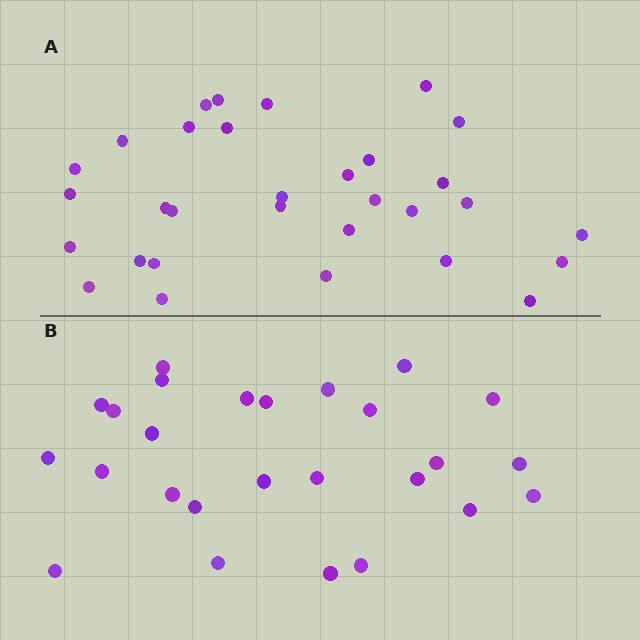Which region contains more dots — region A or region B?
Region A (the top region) has more dots.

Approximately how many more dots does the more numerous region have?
Region A has about 5 more dots than region B.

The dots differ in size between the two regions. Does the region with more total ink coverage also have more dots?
No. Region B has more total ink coverage because its dots are larger, but region A actually contains more individual dots. Total area can be misleading — the number of items is what matters here.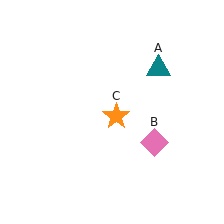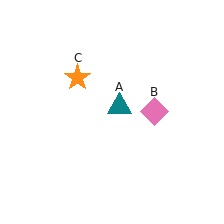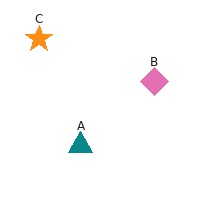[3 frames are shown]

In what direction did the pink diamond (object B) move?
The pink diamond (object B) moved up.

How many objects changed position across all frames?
3 objects changed position: teal triangle (object A), pink diamond (object B), orange star (object C).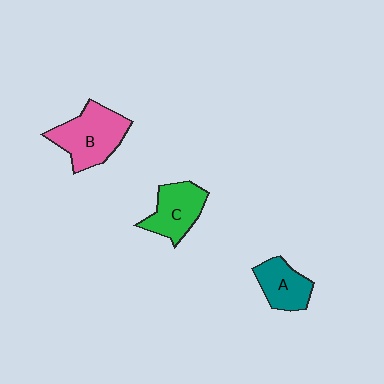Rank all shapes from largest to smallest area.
From largest to smallest: B (pink), C (green), A (teal).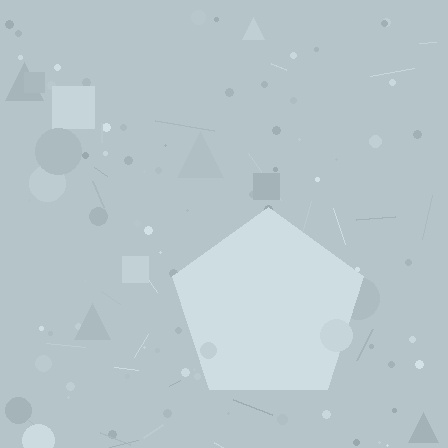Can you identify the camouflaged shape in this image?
The camouflaged shape is a pentagon.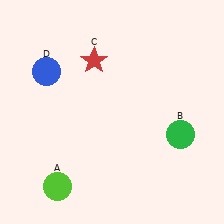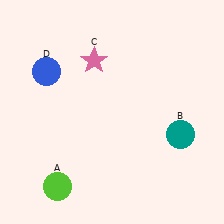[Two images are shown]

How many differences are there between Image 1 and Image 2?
There are 2 differences between the two images.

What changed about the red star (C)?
In Image 1, C is red. In Image 2, it changed to pink.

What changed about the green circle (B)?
In Image 1, B is green. In Image 2, it changed to teal.